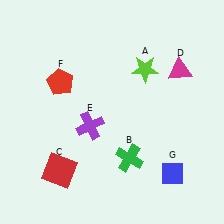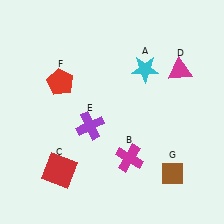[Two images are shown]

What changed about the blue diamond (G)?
In Image 1, G is blue. In Image 2, it changed to brown.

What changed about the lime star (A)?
In Image 1, A is lime. In Image 2, it changed to cyan.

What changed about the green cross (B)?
In Image 1, B is green. In Image 2, it changed to magenta.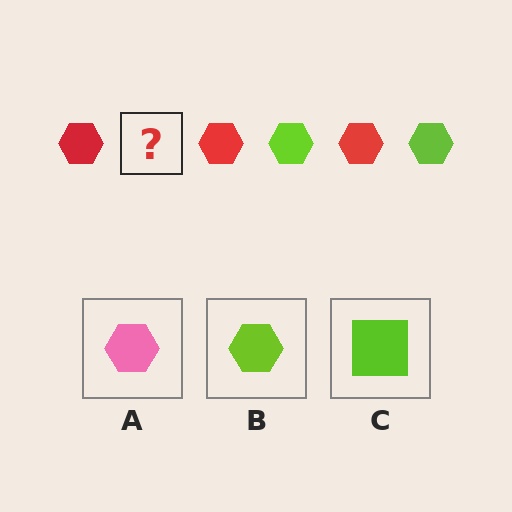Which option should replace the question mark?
Option B.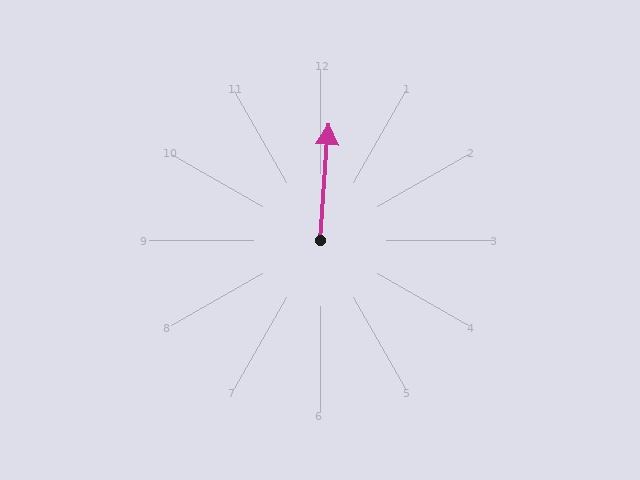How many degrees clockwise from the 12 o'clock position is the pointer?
Approximately 4 degrees.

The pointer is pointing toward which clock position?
Roughly 12 o'clock.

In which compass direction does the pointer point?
North.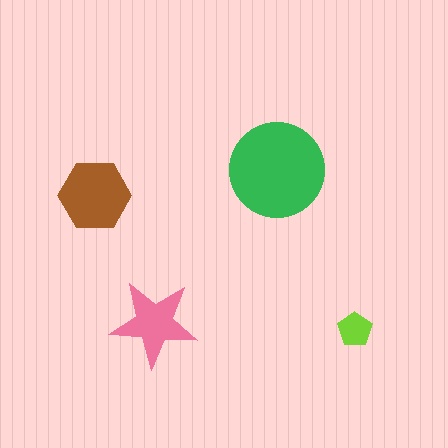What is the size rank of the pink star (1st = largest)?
3rd.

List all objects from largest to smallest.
The green circle, the brown hexagon, the pink star, the lime pentagon.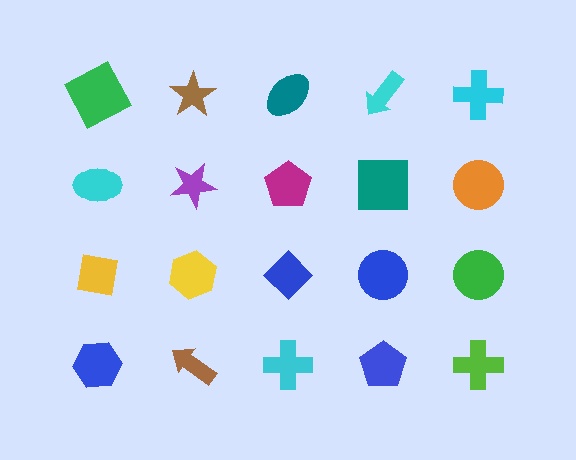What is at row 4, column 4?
A blue pentagon.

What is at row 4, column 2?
A brown arrow.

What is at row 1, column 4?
A cyan arrow.